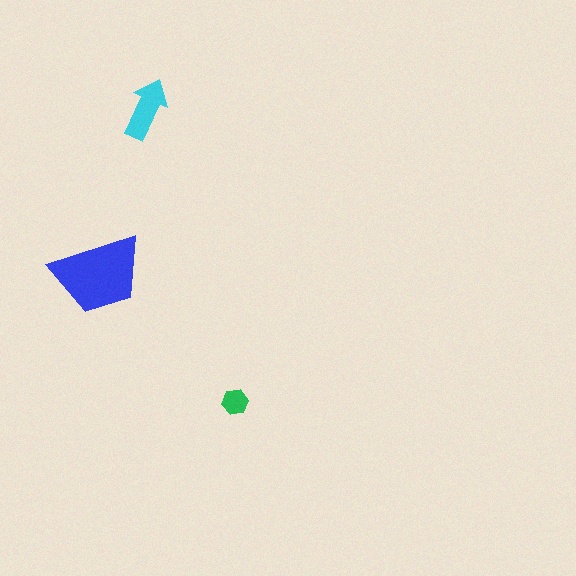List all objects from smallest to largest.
The green hexagon, the cyan arrow, the blue trapezoid.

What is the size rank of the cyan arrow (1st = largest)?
2nd.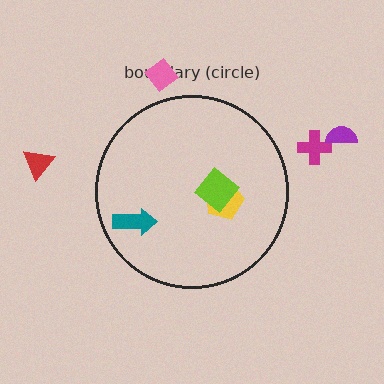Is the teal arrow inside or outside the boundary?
Inside.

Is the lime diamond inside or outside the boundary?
Inside.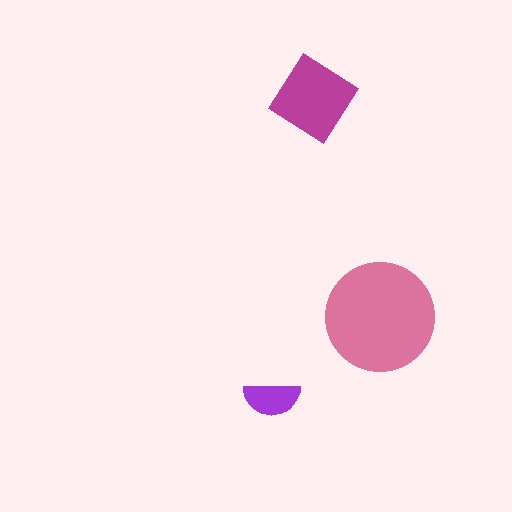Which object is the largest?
The pink circle.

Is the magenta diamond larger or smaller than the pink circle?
Smaller.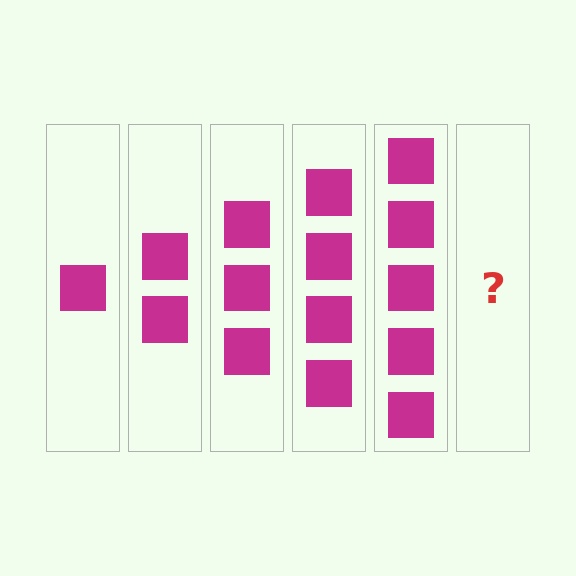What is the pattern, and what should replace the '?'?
The pattern is that each step adds one more square. The '?' should be 6 squares.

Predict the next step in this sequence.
The next step is 6 squares.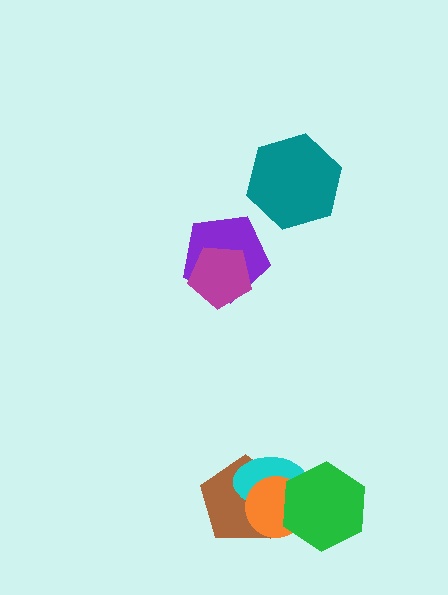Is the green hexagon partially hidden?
No, no other shape covers it.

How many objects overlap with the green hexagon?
3 objects overlap with the green hexagon.